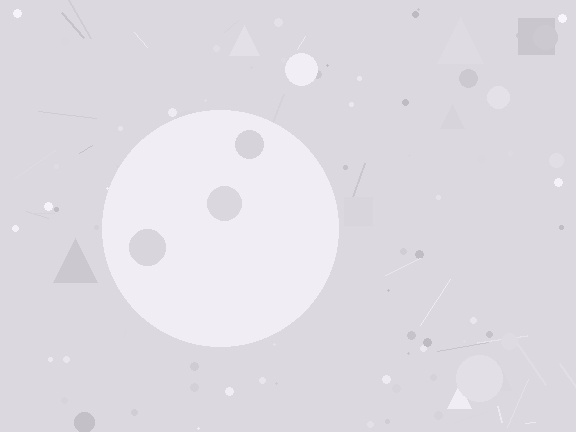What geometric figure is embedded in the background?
A circle is embedded in the background.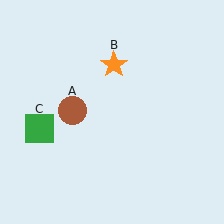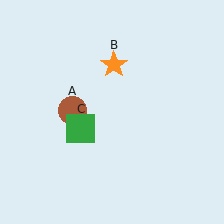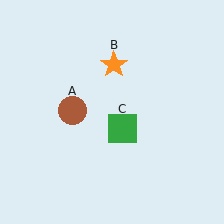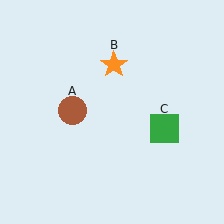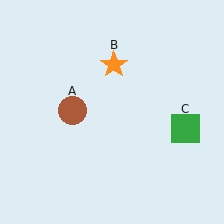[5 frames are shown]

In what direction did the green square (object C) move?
The green square (object C) moved right.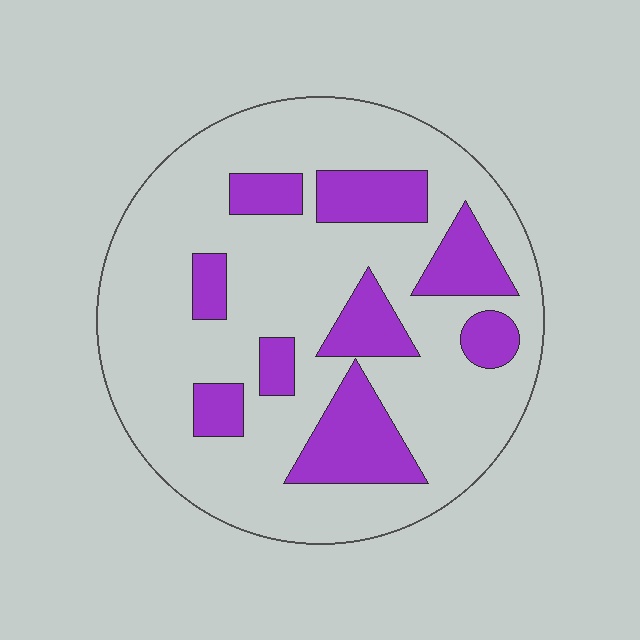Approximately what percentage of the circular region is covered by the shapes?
Approximately 25%.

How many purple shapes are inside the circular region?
9.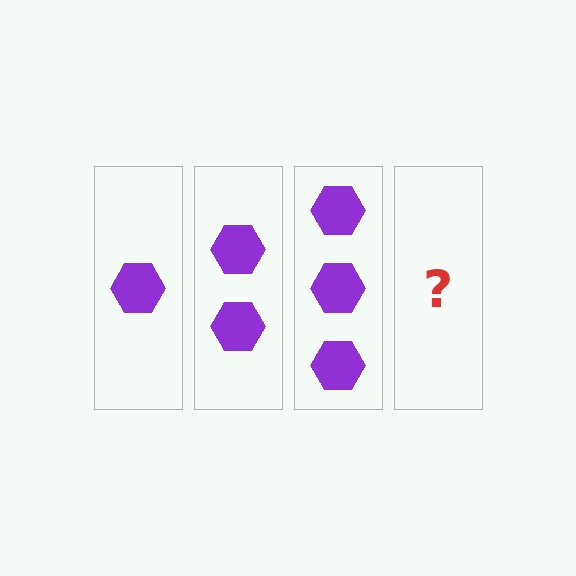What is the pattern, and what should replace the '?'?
The pattern is that each step adds one more hexagon. The '?' should be 4 hexagons.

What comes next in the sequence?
The next element should be 4 hexagons.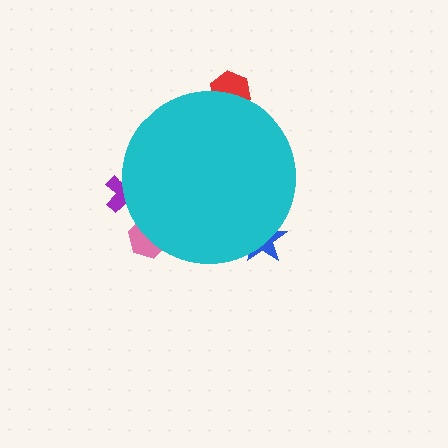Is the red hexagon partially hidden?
Yes, the red hexagon is partially hidden behind the cyan circle.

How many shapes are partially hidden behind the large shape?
4 shapes are partially hidden.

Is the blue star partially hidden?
Yes, the blue star is partially hidden behind the cyan circle.